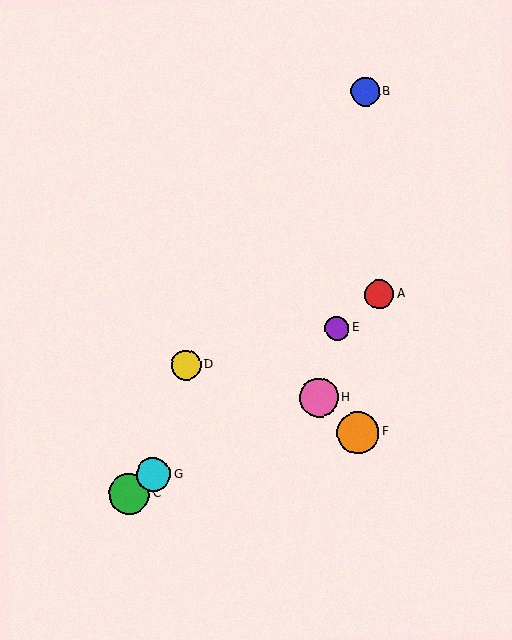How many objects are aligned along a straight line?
4 objects (A, C, E, G) are aligned along a straight line.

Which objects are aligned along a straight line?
Objects A, C, E, G are aligned along a straight line.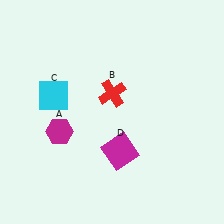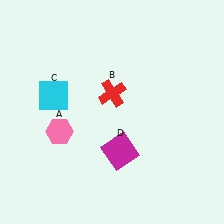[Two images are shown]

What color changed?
The hexagon (A) changed from magenta in Image 1 to pink in Image 2.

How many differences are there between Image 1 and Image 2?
There is 1 difference between the two images.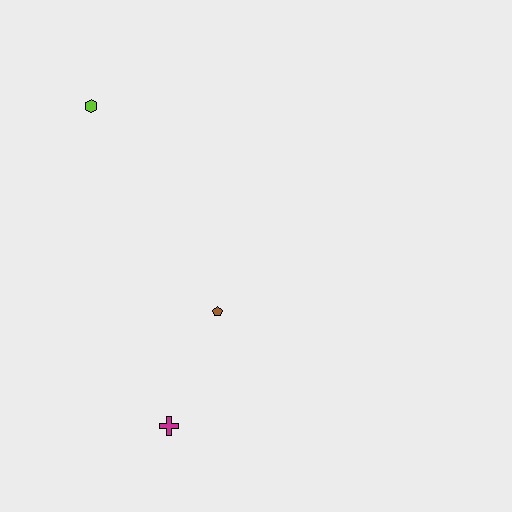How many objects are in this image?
There are 3 objects.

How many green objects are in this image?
There are no green objects.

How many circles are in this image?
There are no circles.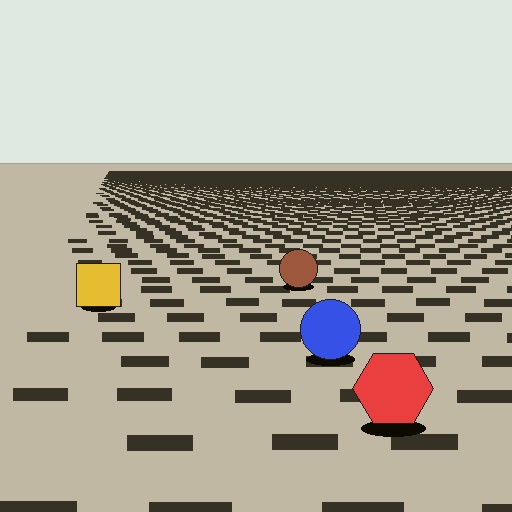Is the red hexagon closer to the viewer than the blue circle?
Yes. The red hexagon is closer — you can tell from the texture gradient: the ground texture is coarser near it.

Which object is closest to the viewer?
The red hexagon is closest. The texture marks near it are larger and more spread out.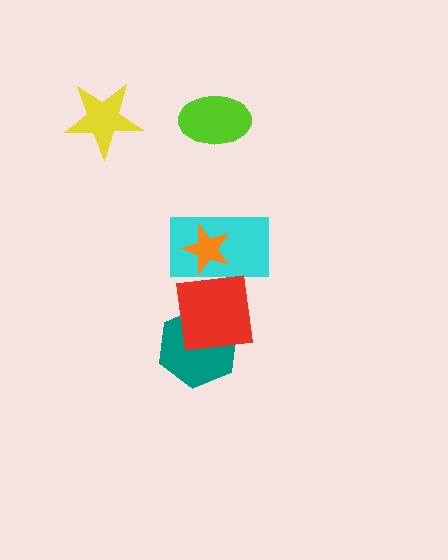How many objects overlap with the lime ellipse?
0 objects overlap with the lime ellipse.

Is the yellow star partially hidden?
No, no other shape covers it.